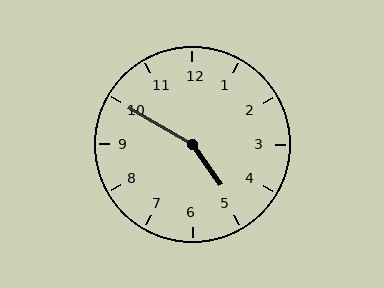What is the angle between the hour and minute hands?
Approximately 155 degrees.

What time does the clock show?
4:50.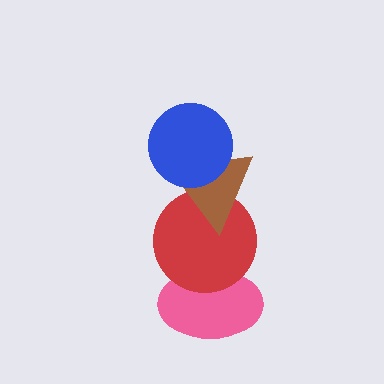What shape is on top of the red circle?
The brown triangle is on top of the red circle.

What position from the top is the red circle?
The red circle is 3rd from the top.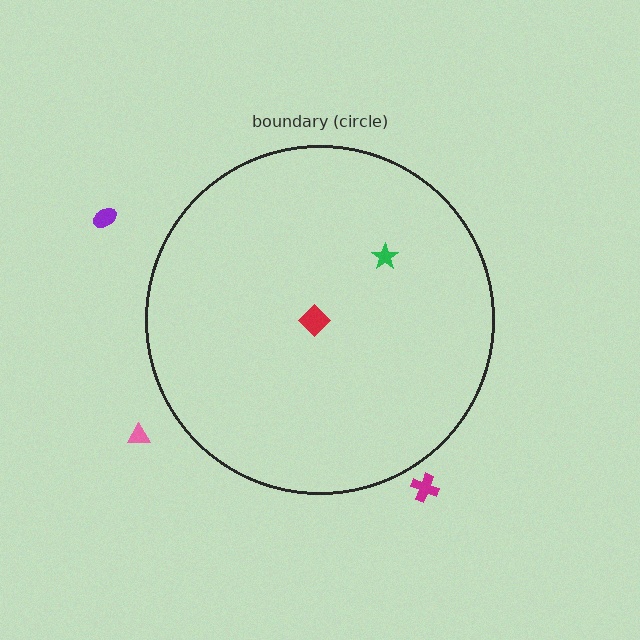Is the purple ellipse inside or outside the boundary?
Outside.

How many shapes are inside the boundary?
2 inside, 3 outside.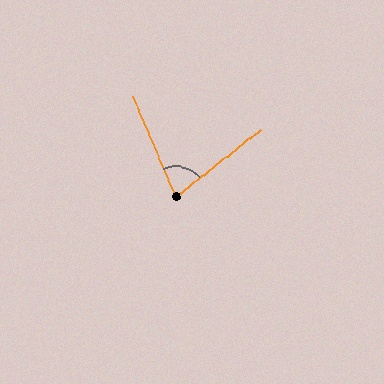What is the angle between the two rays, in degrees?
Approximately 75 degrees.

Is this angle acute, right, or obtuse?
It is acute.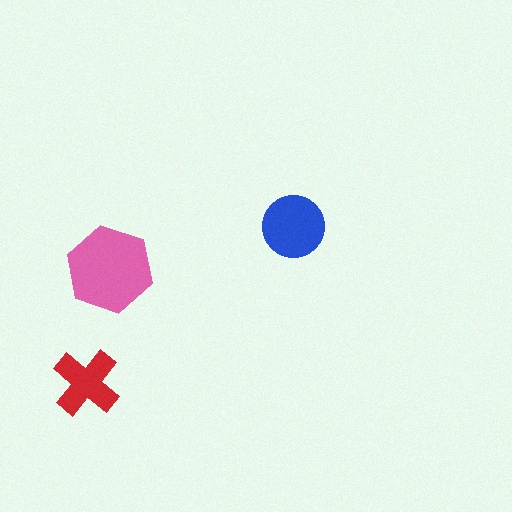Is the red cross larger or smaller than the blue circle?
Smaller.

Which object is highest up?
The blue circle is topmost.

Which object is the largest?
The pink hexagon.